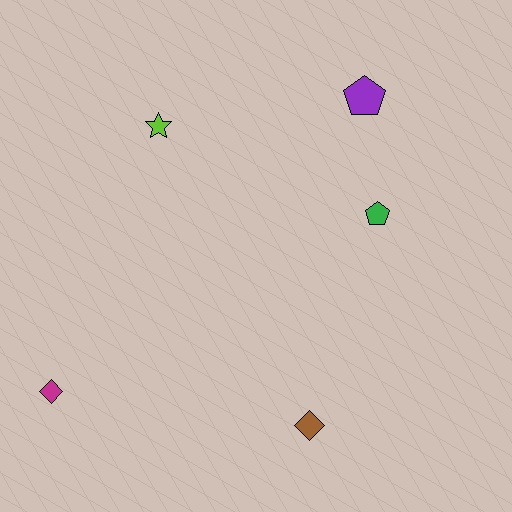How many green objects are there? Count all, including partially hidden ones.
There is 1 green object.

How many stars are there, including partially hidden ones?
There is 1 star.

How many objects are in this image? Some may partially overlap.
There are 5 objects.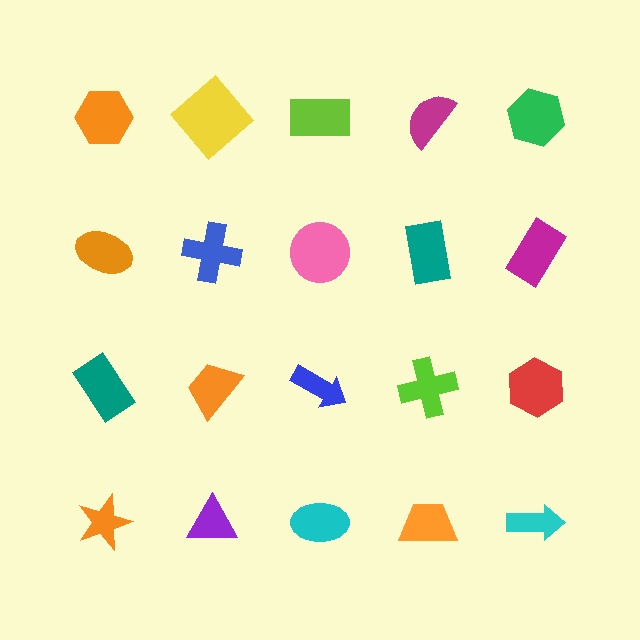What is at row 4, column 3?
A cyan ellipse.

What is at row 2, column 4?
A teal rectangle.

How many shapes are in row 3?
5 shapes.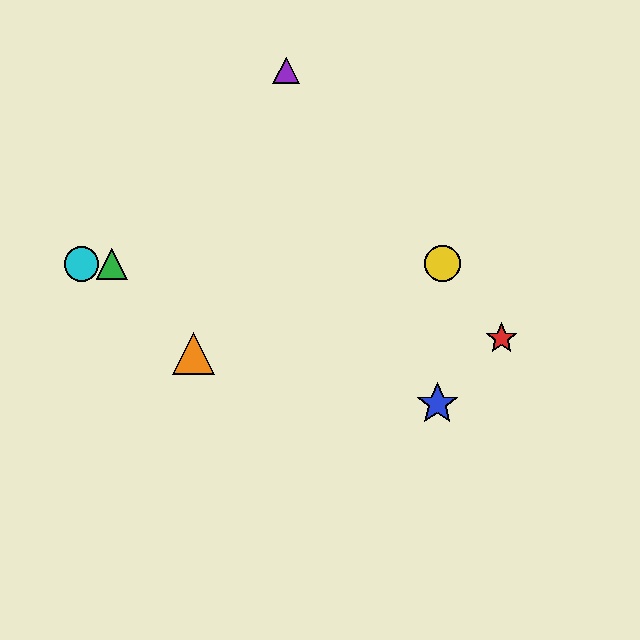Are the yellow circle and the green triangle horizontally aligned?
Yes, both are at y≈264.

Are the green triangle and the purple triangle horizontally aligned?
No, the green triangle is at y≈264 and the purple triangle is at y≈71.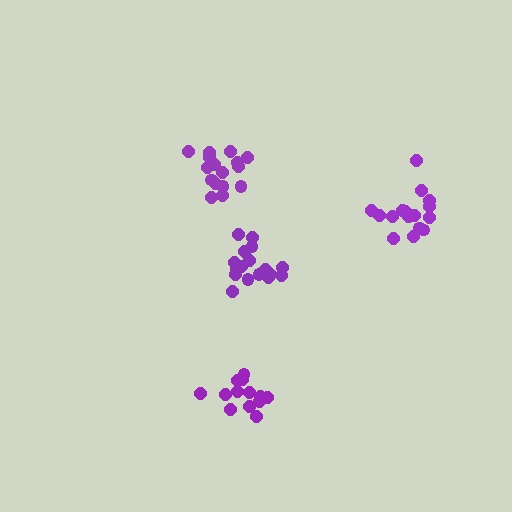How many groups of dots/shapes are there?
There are 4 groups.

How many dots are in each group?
Group 1: 13 dots, Group 2: 16 dots, Group 3: 16 dots, Group 4: 17 dots (62 total).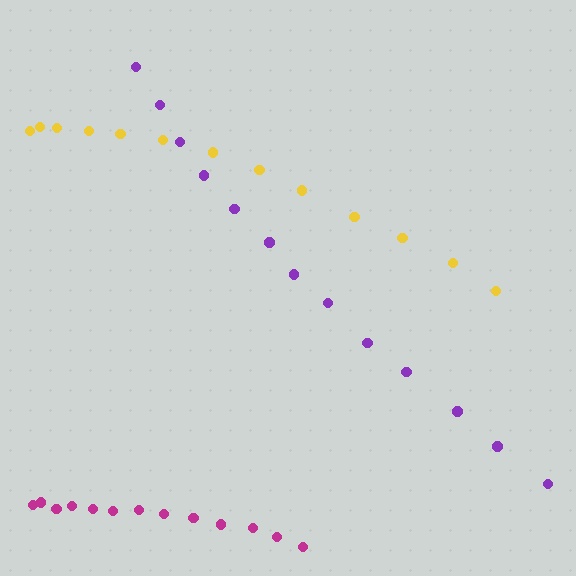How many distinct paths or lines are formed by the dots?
There are 3 distinct paths.